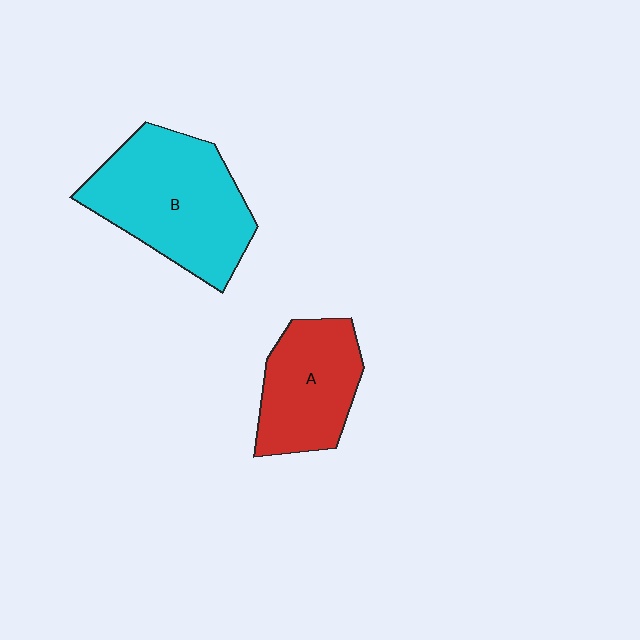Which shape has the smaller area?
Shape A (red).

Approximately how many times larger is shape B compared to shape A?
Approximately 1.5 times.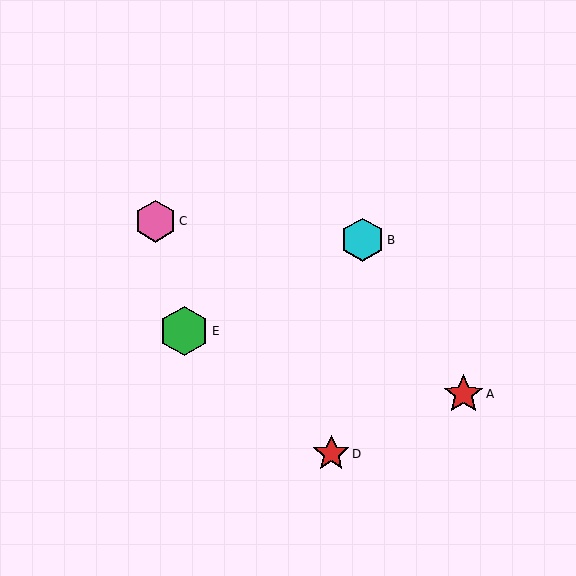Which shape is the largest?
The green hexagon (labeled E) is the largest.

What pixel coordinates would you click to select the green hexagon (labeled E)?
Click at (184, 331) to select the green hexagon E.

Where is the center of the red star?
The center of the red star is at (331, 454).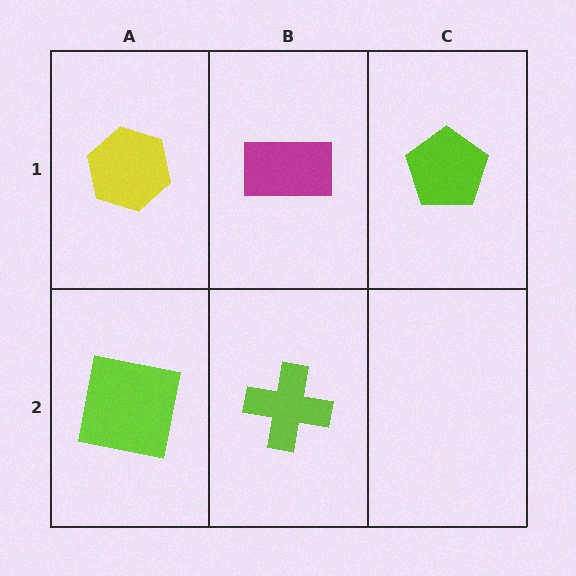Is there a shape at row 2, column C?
No, that cell is empty.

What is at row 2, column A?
A lime square.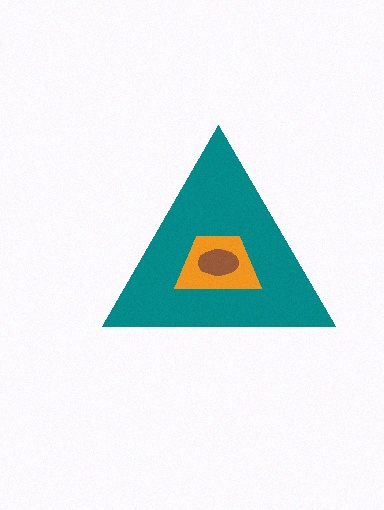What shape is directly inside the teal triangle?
The orange trapezoid.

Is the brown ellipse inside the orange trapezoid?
Yes.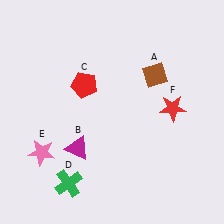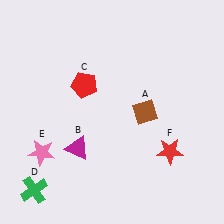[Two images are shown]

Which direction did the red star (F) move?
The red star (F) moved down.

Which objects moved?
The objects that moved are: the brown diamond (A), the green cross (D), the red star (F).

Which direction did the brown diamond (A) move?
The brown diamond (A) moved down.